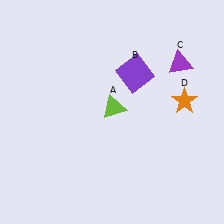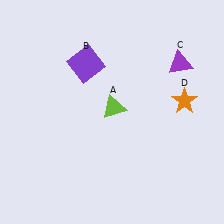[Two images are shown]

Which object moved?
The purple square (B) moved left.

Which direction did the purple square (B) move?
The purple square (B) moved left.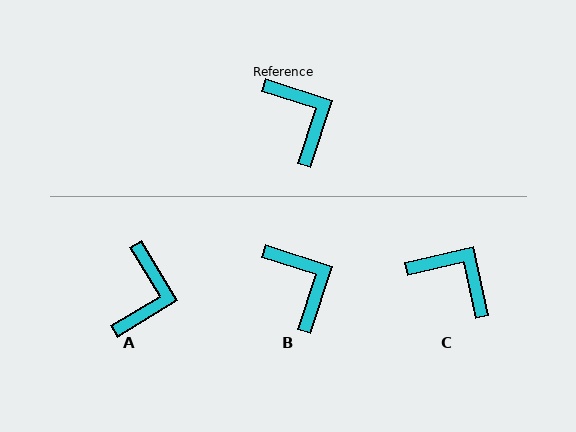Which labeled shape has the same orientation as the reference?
B.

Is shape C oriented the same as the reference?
No, it is off by about 31 degrees.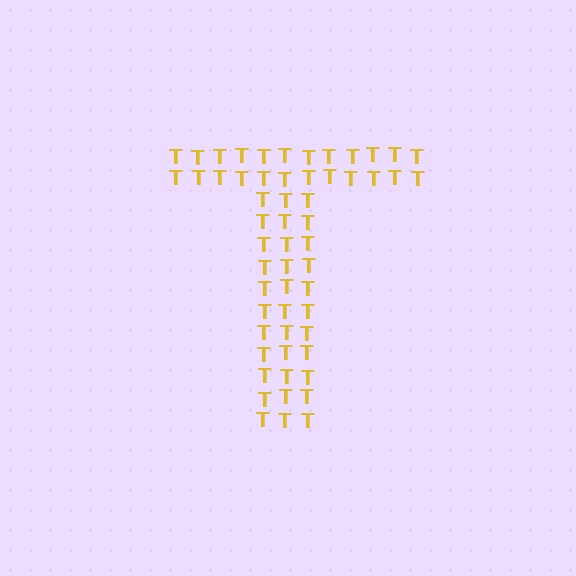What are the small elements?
The small elements are letter T's.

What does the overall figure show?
The overall figure shows the letter T.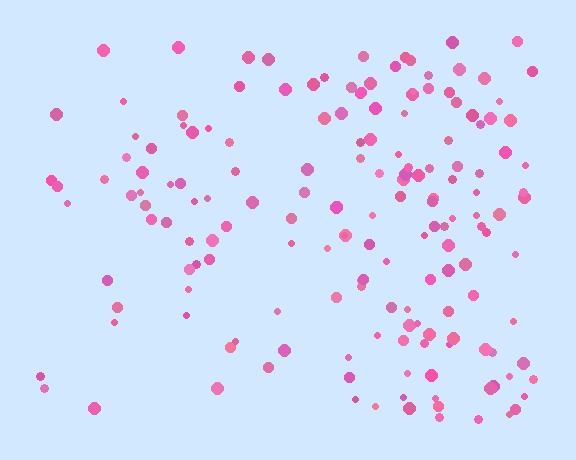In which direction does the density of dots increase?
From left to right, with the right side densest.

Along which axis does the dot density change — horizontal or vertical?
Horizontal.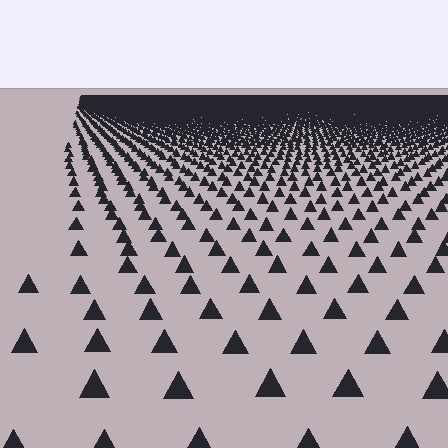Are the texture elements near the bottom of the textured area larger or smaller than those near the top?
Larger. Near the bottom, elements are closer to the viewer and appear at a bigger on-screen size.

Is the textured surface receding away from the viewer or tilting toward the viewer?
The surface is receding away from the viewer. Texture elements get smaller and denser toward the top.